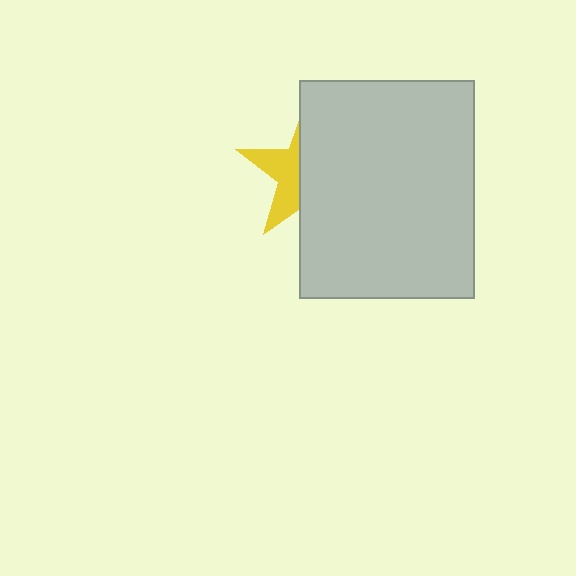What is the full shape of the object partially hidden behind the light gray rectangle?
The partially hidden object is a yellow star.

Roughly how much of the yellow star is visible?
A small part of it is visible (roughly 38%).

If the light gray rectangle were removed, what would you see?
You would see the complete yellow star.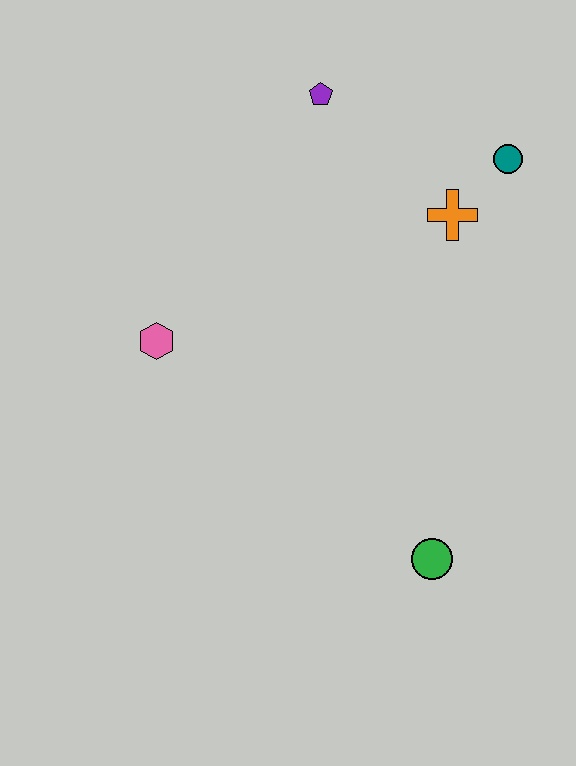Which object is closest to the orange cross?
The teal circle is closest to the orange cross.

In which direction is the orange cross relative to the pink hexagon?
The orange cross is to the right of the pink hexagon.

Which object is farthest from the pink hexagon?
The teal circle is farthest from the pink hexagon.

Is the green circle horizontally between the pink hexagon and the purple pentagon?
No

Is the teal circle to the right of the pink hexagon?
Yes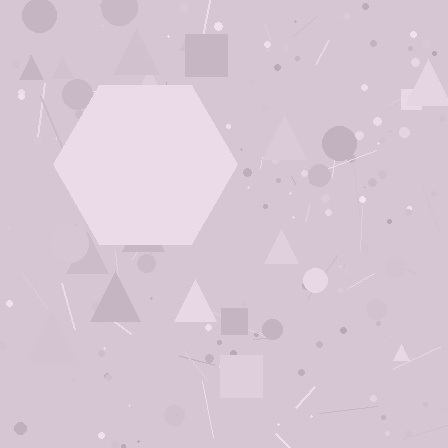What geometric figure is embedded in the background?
A hexagon is embedded in the background.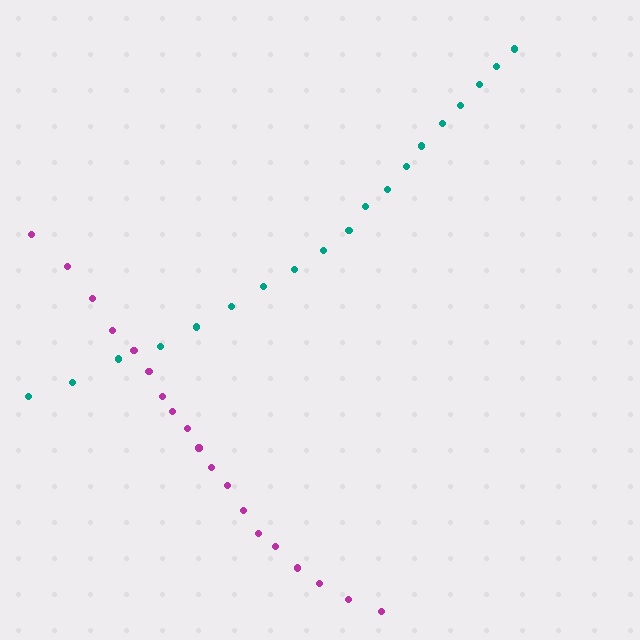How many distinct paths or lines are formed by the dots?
There are 2 distinct paths.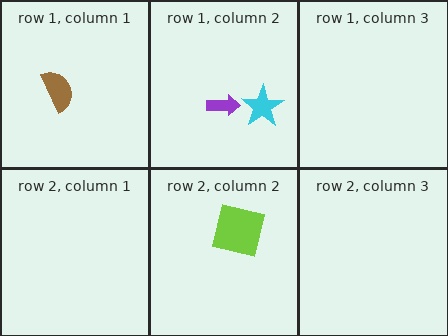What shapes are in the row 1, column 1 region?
The brown semicircle.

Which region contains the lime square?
The row 2, column 2 region.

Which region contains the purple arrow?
The row 1, column 2 region.